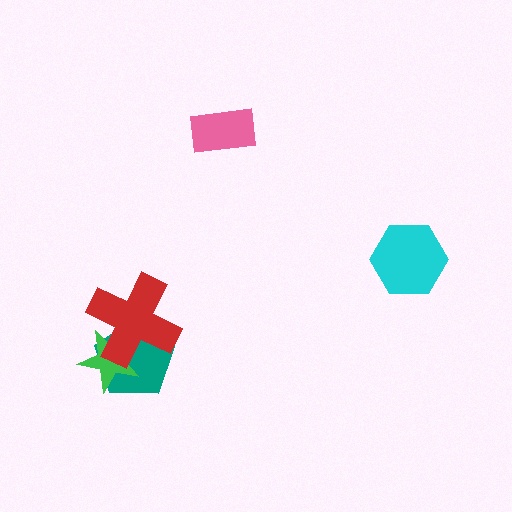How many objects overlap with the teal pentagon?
2 objects overlap with the teal pentagon.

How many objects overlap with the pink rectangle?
0 objects overlap with the pink rectangle.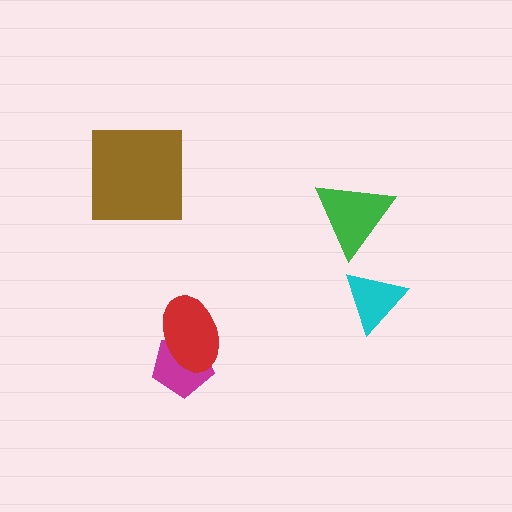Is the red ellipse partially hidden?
No, no other shape covers it.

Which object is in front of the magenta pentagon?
The red ellipse is in front of the magenta pentagon.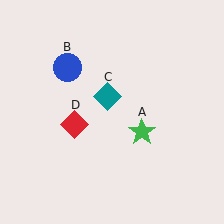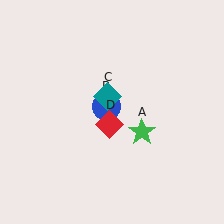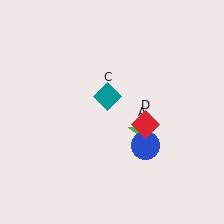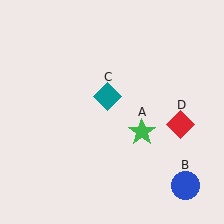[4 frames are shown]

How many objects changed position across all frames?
2 objects changed position: blue circle (object B), red diamond (object D).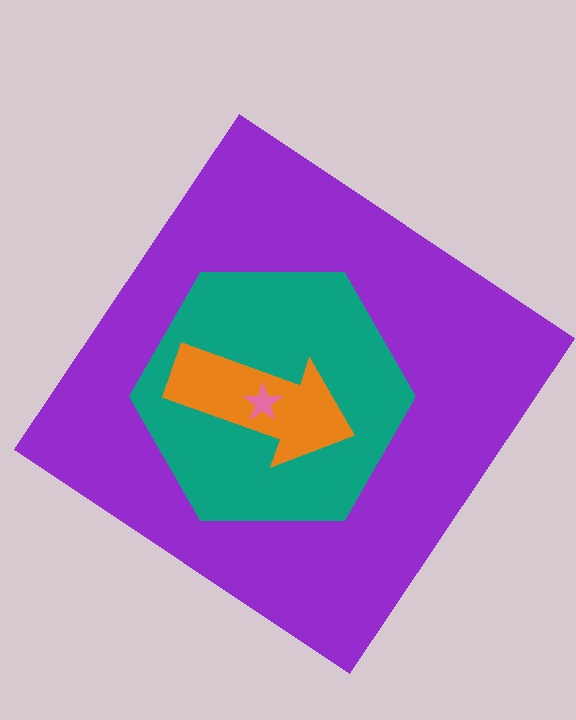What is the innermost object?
The pink star.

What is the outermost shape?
The purple diamond.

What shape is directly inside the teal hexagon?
The orange arrow.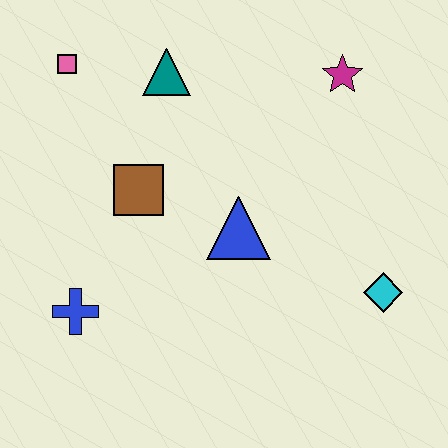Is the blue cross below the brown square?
Yes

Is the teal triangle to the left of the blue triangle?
Yes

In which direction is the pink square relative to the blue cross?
The pink square is above the blue cross.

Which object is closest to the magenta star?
The teal triangle is closest to the magenta star.